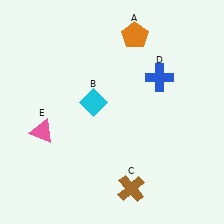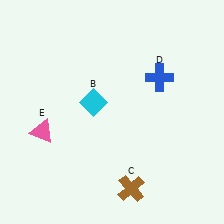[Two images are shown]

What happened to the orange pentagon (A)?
The orange pentagon (A) was removed in Image 2. It was in the top-right area of Image 1.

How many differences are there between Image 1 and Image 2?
There is 1 difference between the two images.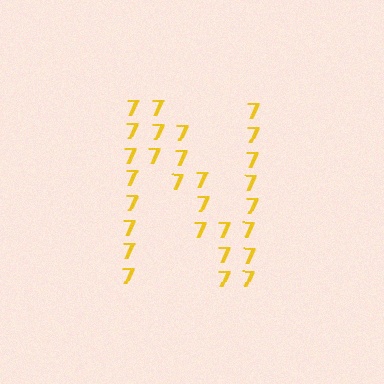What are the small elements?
The small elements are digit 7's.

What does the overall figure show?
The overall figure shows the letter N.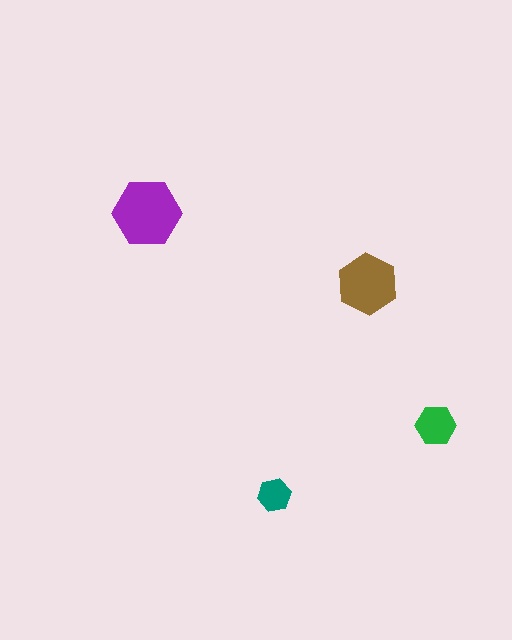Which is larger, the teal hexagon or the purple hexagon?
The purple one.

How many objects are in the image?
There are 4 objects in the image.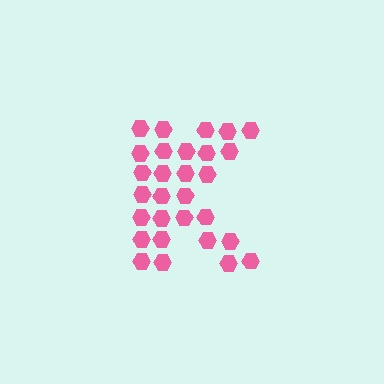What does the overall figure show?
The overall figure shows the letter K.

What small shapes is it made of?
It is made of small hexagons.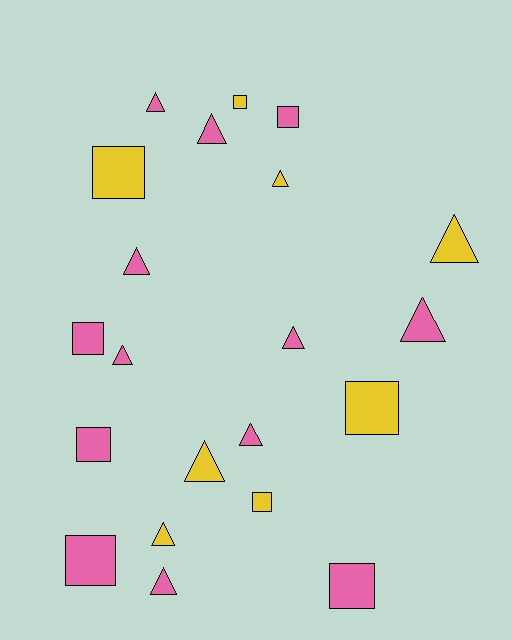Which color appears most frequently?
Pink, with 13 objects.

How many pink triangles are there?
There are 8 pink triangles.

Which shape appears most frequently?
Triangle, with 12 objects.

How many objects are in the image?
There are 21 objects.